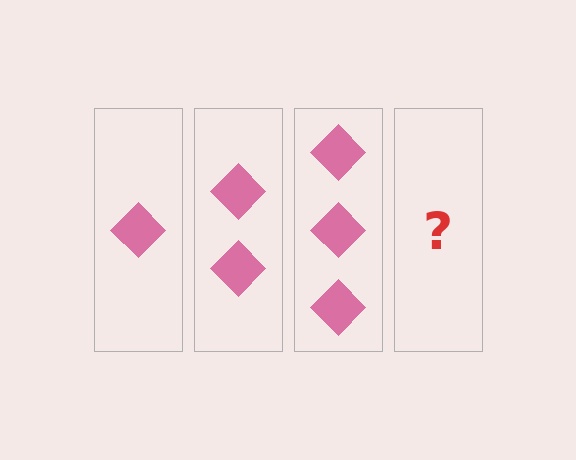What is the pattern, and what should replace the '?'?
The pattern is that each step adds one more diamond. The '?' should be 4 diamonds.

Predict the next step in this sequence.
The next step is 4 diamonds.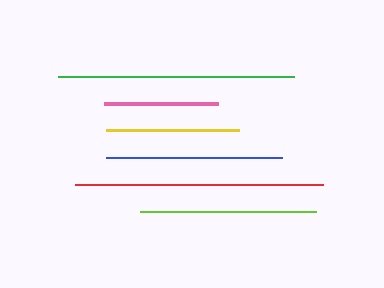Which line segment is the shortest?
The pink line is the shortest at approximately 114 pixels.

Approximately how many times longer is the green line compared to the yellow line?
The green line is approximately 1.8 times the length of the yellow line.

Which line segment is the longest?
The red line is the longest at approximately 248 pixels.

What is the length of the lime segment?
The lime segment is approximately 176 pixels long.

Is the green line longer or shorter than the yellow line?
The green line is longer than the yellow line.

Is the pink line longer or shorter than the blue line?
The blue line is longer than the pink line.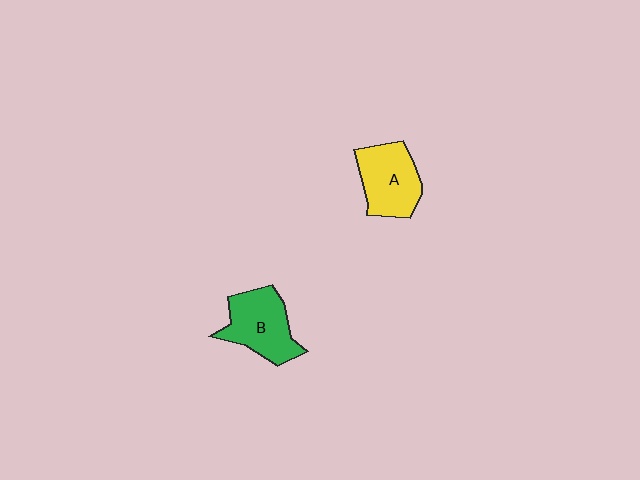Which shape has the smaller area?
Shape A (yellow).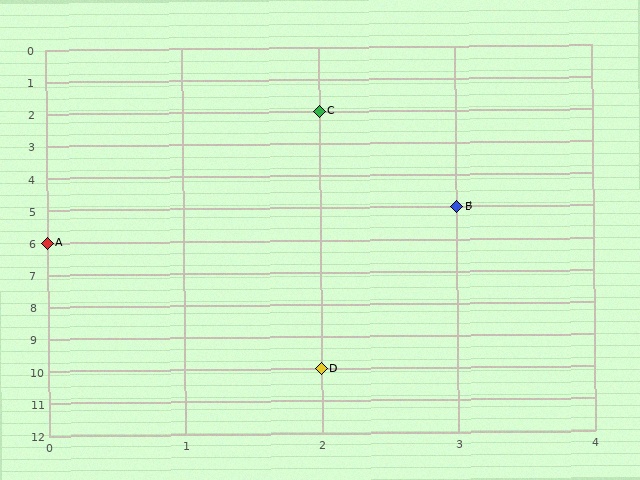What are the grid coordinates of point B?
Point B is at grid coordinates (3, 5).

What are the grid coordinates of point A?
Point A is at grid coordinates (0, 6).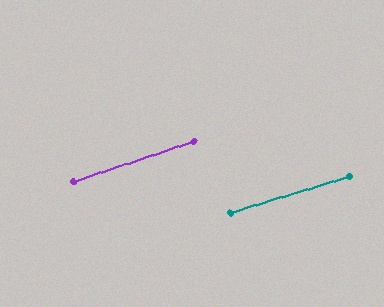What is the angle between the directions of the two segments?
Approximately 1 degree.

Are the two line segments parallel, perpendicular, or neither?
Parallel — their directions differ by only 1.4°.